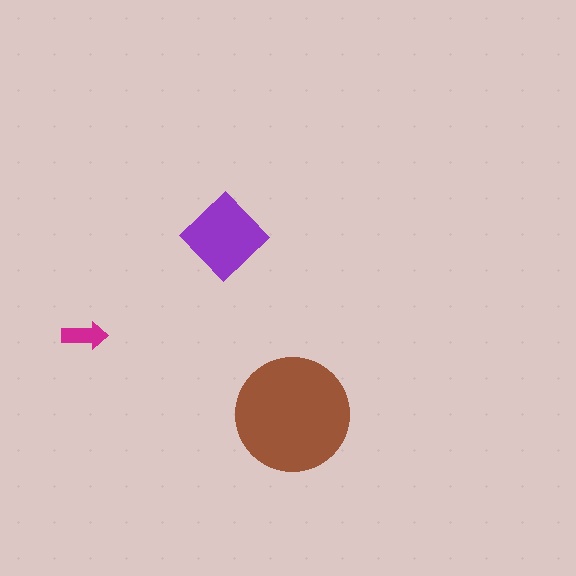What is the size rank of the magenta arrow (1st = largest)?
3rd.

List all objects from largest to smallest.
The brown circle, the purple diamond, the magenta arrow.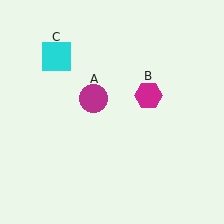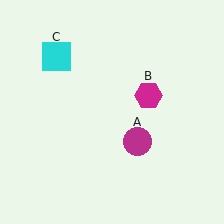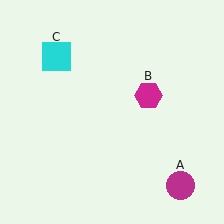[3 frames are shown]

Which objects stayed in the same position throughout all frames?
Magenta hexagon (object B) and cyan square (object C) remained stationary.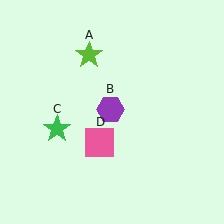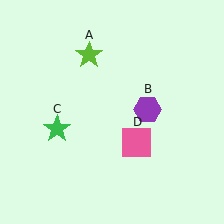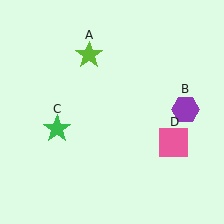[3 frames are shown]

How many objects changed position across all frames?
2 objects changed position: purple hexagon (object B), pink square (object D).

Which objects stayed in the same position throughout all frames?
Lime star (object A) and green star (object C) remained stationary.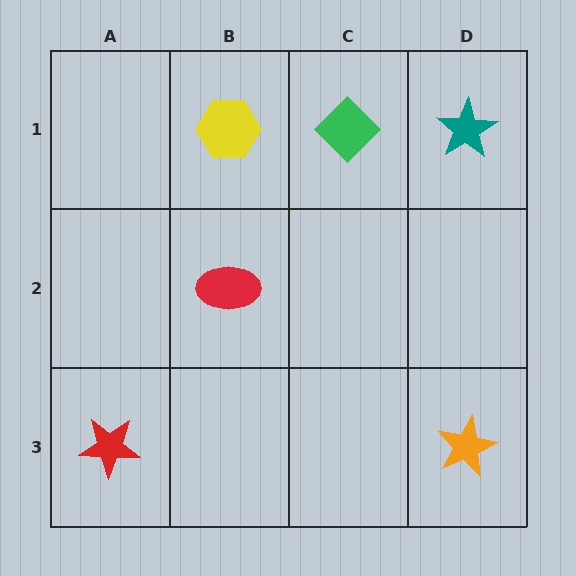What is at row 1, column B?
A yellow hexagon.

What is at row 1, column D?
A teal star.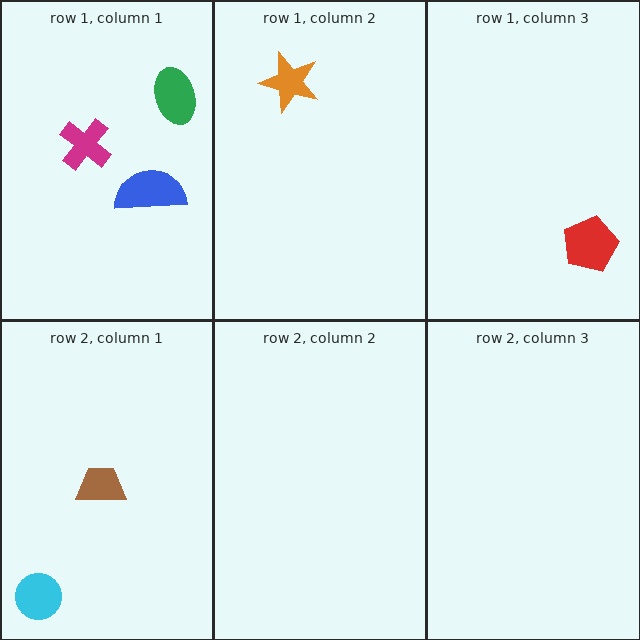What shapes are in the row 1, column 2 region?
The orange star.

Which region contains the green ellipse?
The row 1, column 1 region.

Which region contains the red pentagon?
The row 1, column 3 region.